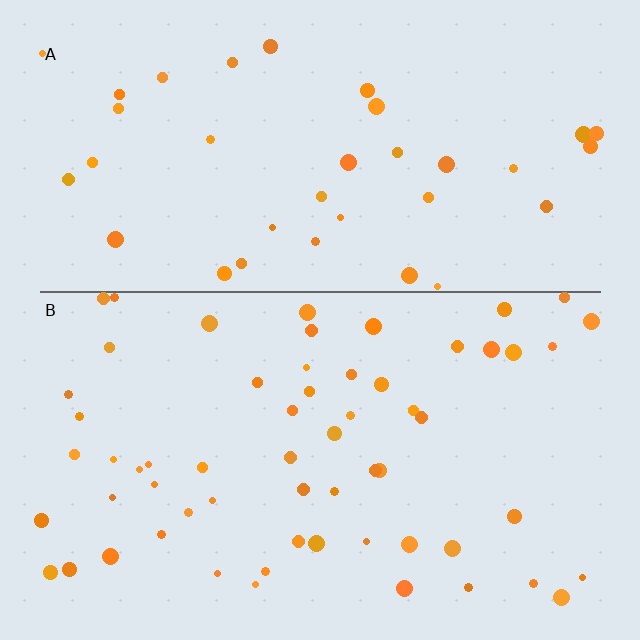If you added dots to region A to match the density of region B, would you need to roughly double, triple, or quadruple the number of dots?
Approximately double.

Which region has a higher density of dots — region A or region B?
B (the bottom).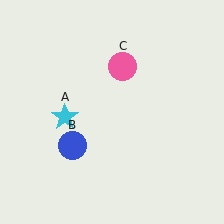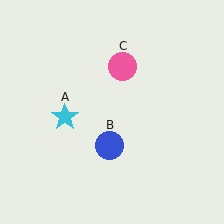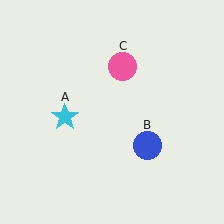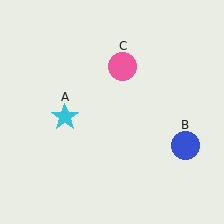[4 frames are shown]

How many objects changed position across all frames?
1 object changed position: blue circle (object B).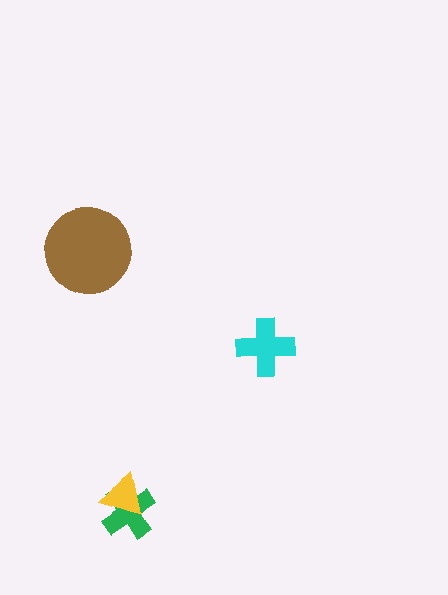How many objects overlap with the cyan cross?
0 objects overlap with the cyan cross.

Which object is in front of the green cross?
The yellow triangle is in front of the green cross.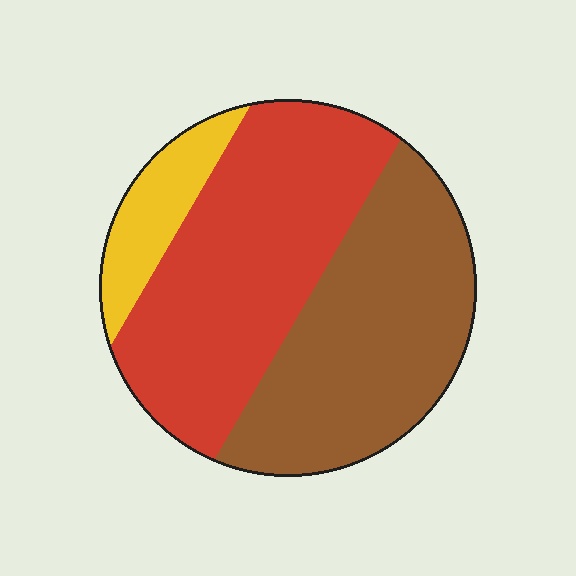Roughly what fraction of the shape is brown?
Brown covers 42% of the shape.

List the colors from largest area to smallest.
From largest to smallest: red, brown, yellow.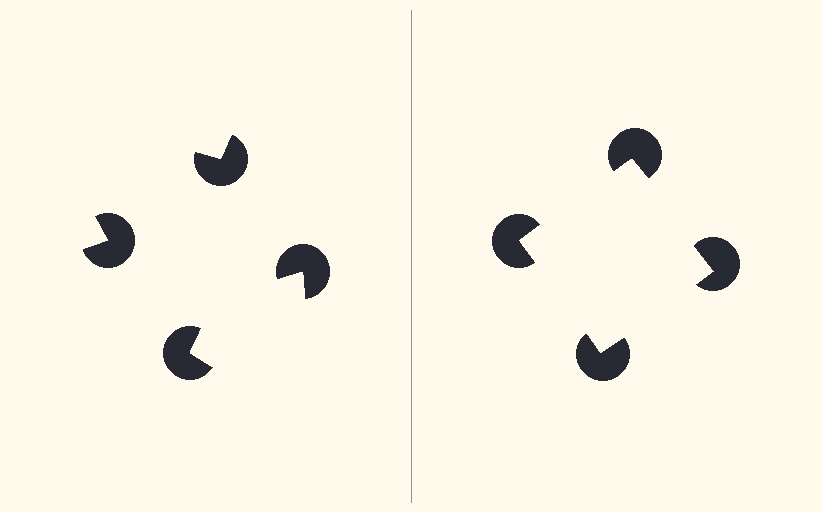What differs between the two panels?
The pac-man discs are positioned identically on both sides; only the wedge orientations differ. On the right they align to a square; on the left they are misaligned.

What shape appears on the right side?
An illusory square.